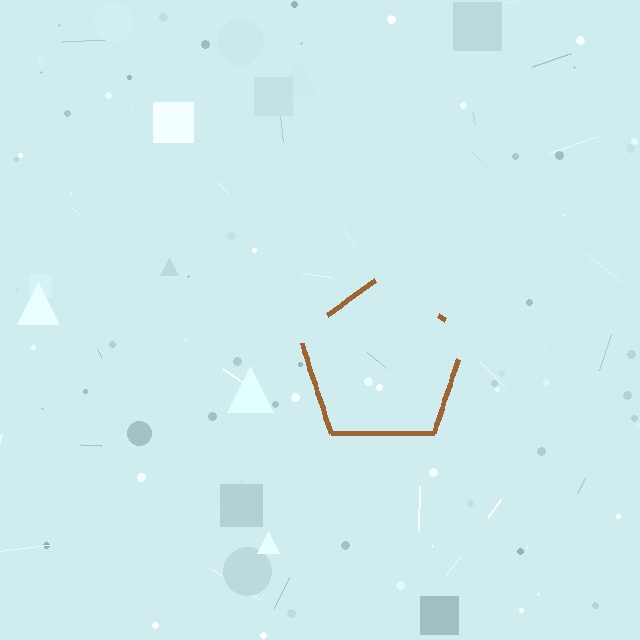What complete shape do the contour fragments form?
The contour fragments form a pentagon.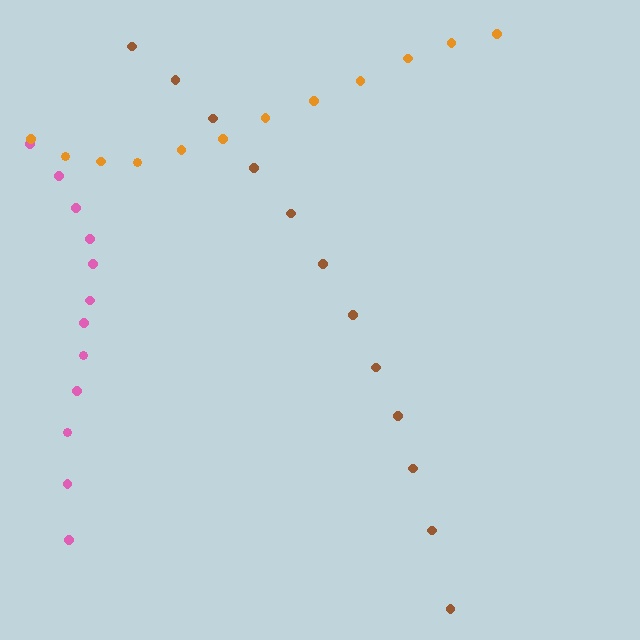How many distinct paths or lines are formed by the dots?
There are 3 distinct paths.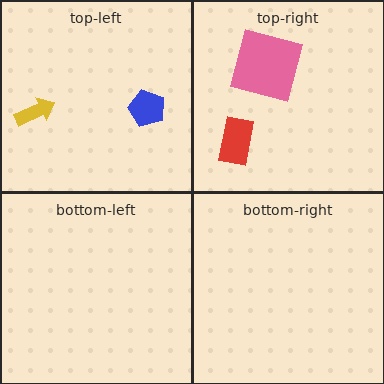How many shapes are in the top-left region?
2.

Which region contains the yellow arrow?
The top-left region.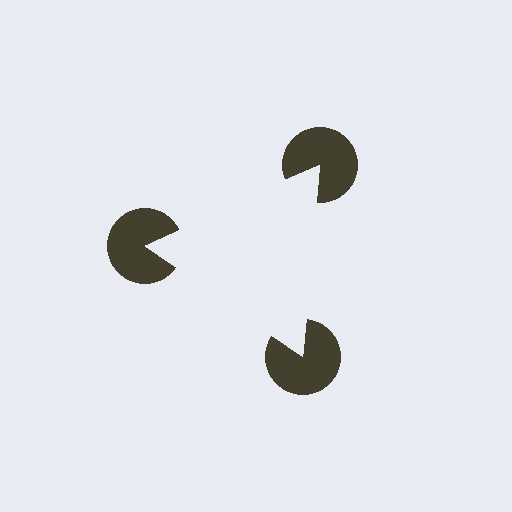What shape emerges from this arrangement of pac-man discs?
An illusory triangle — its edges are inferred from the aligned wedge cuts in the pac-man discs, not physically drawn.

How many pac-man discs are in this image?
There are 3 — one at each vertex of the illusory triangle.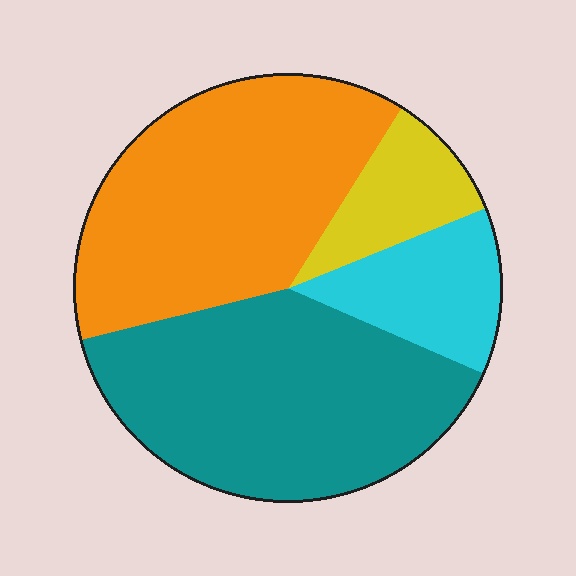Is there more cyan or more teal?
Teal.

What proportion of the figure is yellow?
Yellow takes up about one tenth (1/10) of the figure.